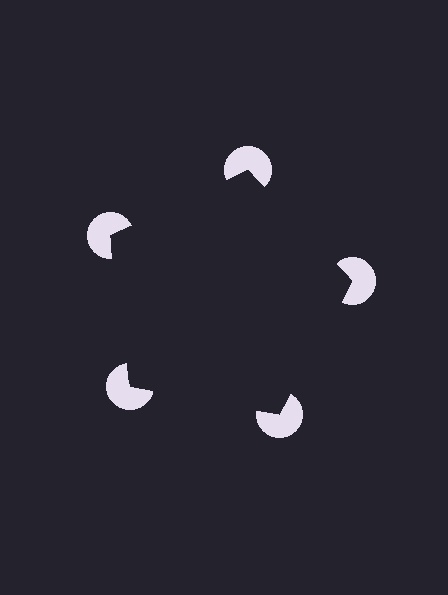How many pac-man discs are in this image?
There are 5 — one at each vertex of the illusory pentagon.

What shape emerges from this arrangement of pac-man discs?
An illusory pentagon — its edges are inferred from the aligned wedge cuts in the pac-man discs, not physically drawn.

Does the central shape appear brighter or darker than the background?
It typically appears slightly darker than the background, even though no actual brightness change is drawn.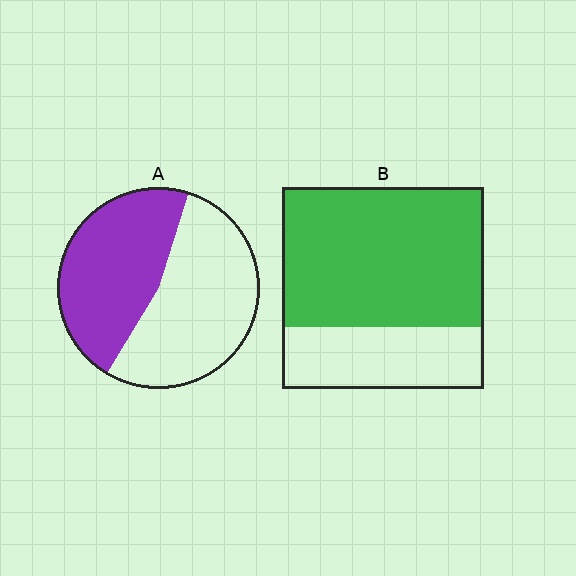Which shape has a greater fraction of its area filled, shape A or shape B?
Shape B.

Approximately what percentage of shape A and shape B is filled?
A is approximately 45% and B is approximately 70%.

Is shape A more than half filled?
Roughly half.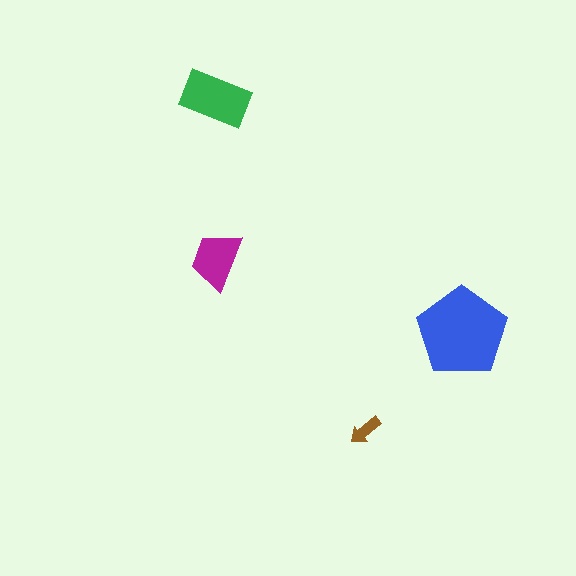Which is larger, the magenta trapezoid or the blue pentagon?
The blue pentagon.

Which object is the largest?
The blue pentagon.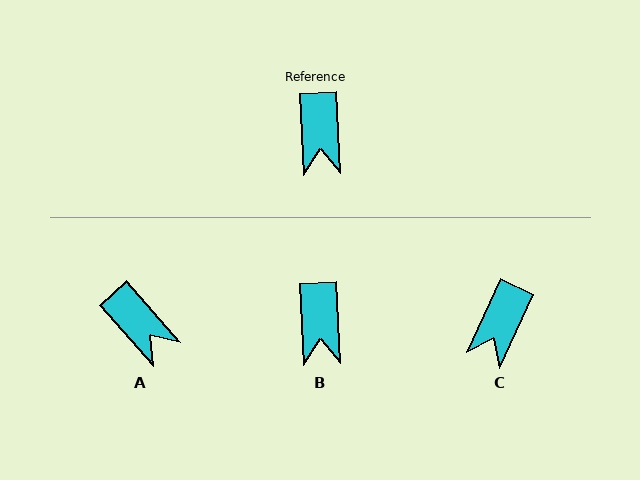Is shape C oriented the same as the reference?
No, it is off by about 28 degrees.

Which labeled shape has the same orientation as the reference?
B.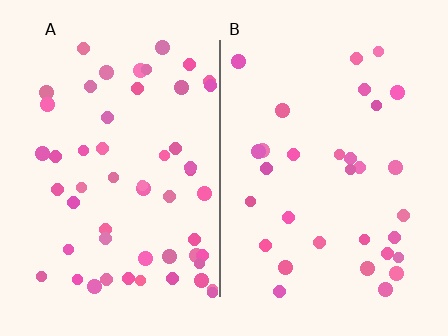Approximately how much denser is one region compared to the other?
Approximately 1.7× — region A over region B.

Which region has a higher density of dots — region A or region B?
A (the left).